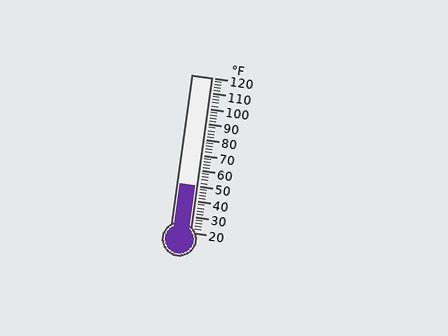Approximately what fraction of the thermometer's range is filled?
The thermometer is filled to approximately 30% of its range.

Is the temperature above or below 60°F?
The temperature is below 60°F.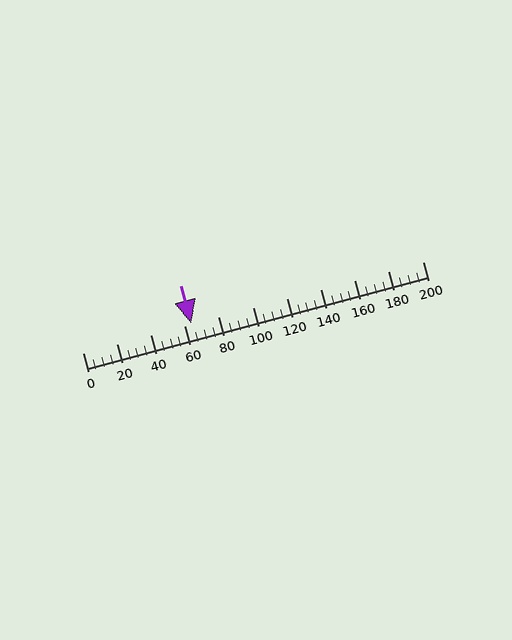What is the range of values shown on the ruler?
The ruler shows values from 0 to 200.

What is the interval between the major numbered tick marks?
The major tick marks are spaced 20 units apart.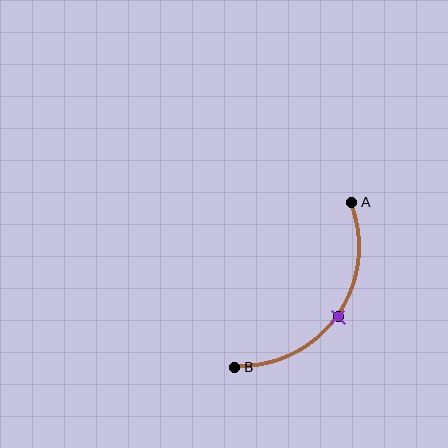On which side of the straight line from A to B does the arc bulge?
The arc bulges below and to the right of the straight line connecting A and B.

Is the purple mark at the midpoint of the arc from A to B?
Yes. The purple mark lies on the arc at equal arc-length from both A and B — it is the arc midpoint.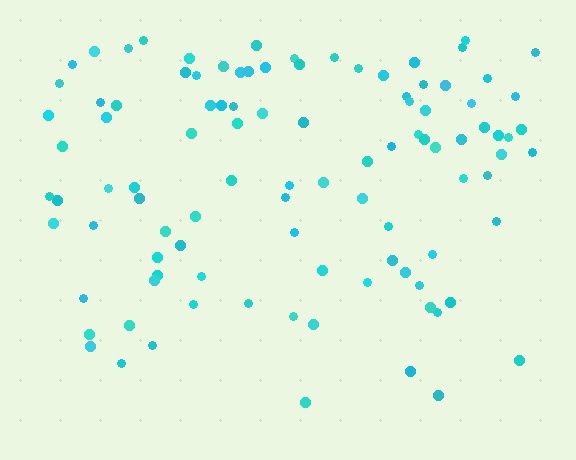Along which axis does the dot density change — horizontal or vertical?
Vertical.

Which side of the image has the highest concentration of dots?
The top.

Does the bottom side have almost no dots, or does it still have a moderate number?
Still a moderate number, just noticeably fewer than the top.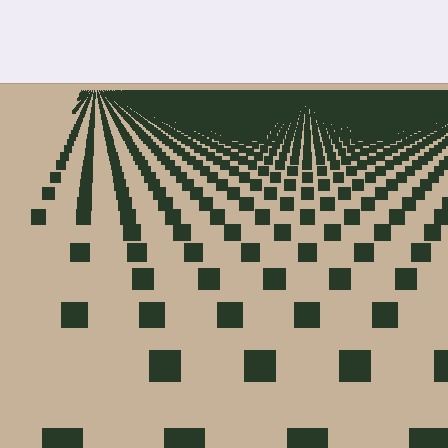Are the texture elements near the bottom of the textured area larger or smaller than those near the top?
Larger. Near the bottom, elements are closer to the viewer and appear at a bigger on-screen size.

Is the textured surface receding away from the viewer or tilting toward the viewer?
The surface is receding away from the viewer. Texture elements get smaller and denser toward the top.